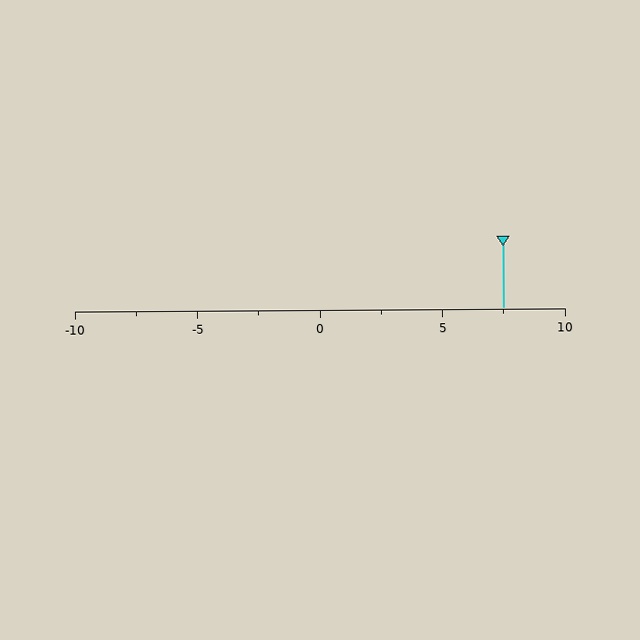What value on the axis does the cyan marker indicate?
The marker indicates approximately 7.5.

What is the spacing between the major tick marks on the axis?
The major ticks are spaced 5 apart.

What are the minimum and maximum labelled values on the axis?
The axis runs from -10 to 10.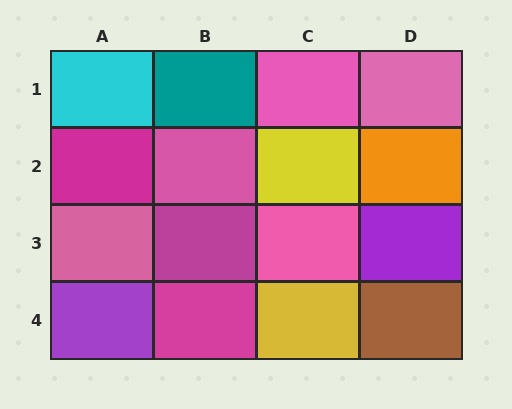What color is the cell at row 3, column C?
Pink.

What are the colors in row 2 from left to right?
Magenta, pink, yellow, orange.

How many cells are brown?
1 cell is brown.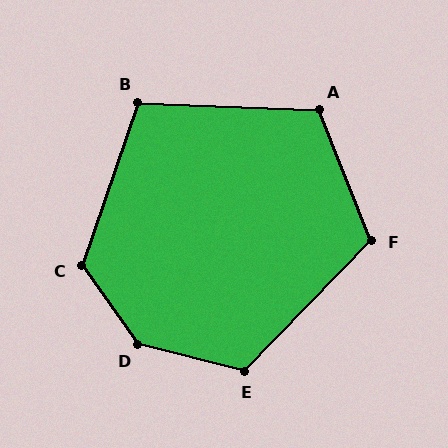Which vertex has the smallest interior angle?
B, at approximately 107 degrees.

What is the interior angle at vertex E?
Approximately 120 degrees (obtuse).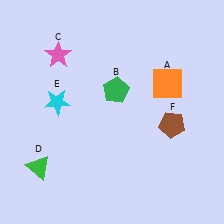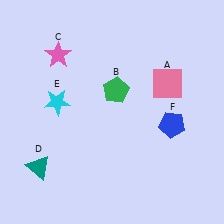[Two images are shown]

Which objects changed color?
A changed from orange to pink. D changed from green to teal. F changed from brown to blue.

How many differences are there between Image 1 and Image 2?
There are 3 differences between the two images.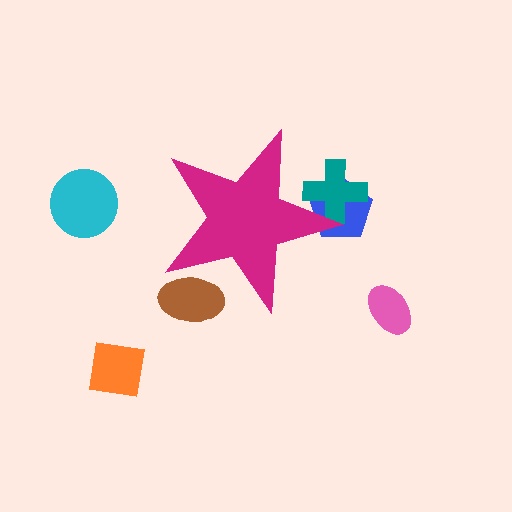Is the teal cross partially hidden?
Yes, the teal cross is partially hidden behind the magenta star.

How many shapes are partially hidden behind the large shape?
3 shapes are partially hidden.